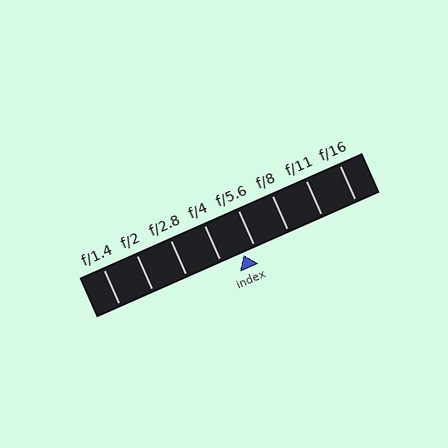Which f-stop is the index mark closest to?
The index mark is closest to f/5.6.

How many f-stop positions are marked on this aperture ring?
There are 8 f-stop positions marked.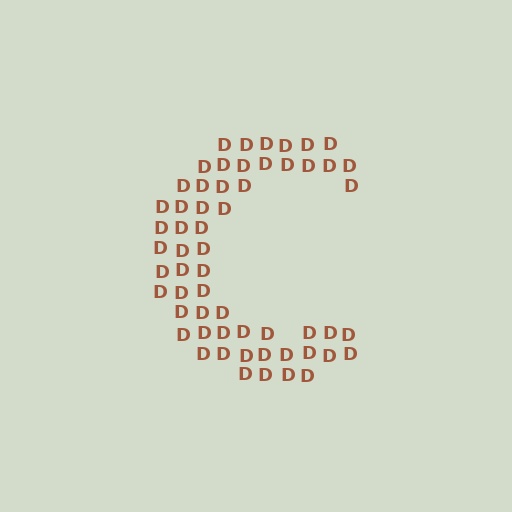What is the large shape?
The large shape is the letter C.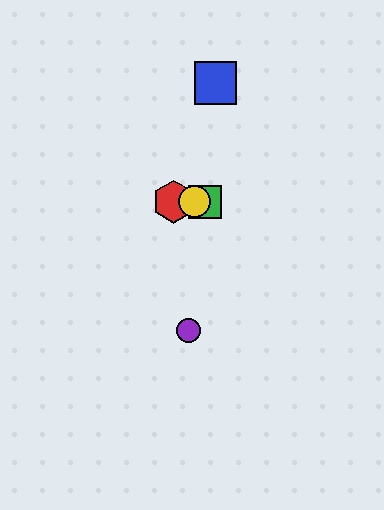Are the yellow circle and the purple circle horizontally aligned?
No, the yellow circle is at y≈202 and the purple circle is at y≈331.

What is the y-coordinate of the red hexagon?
The red hexagon is at y≈202.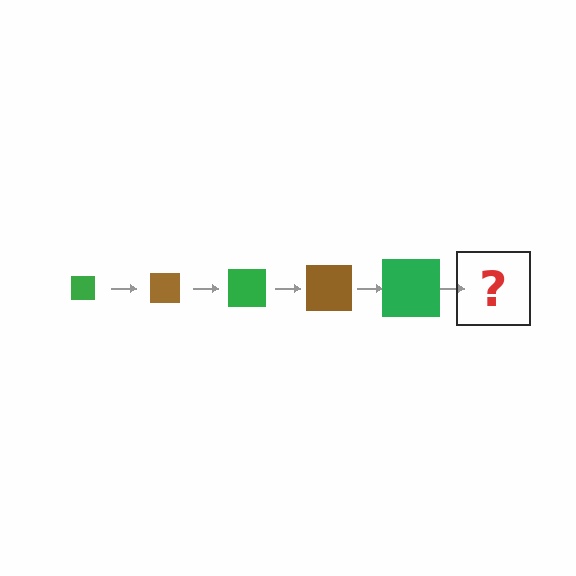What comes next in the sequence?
The next element should be a brown square, larger than the previous one.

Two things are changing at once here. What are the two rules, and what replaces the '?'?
The two rules are that the square grows larger each step and the color cycles through green and brown. The '?' should be a brown square, larger than the previous one.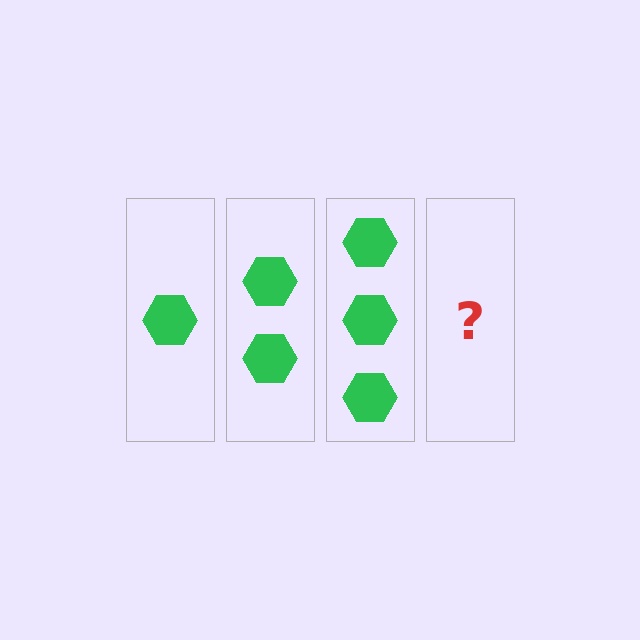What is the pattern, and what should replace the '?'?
The pattern is that each step adds one more hexagon. The '?' should be 4 hexagons.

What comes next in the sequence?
The next element should be 4 hexagons.